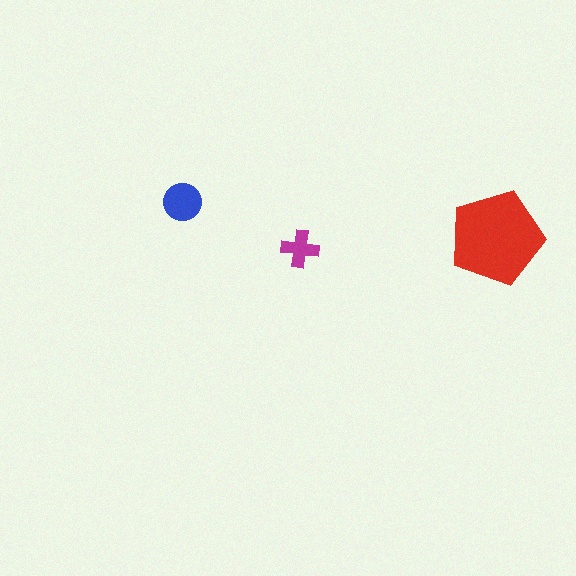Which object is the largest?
The red pentagon.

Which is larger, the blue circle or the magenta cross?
The blue circle.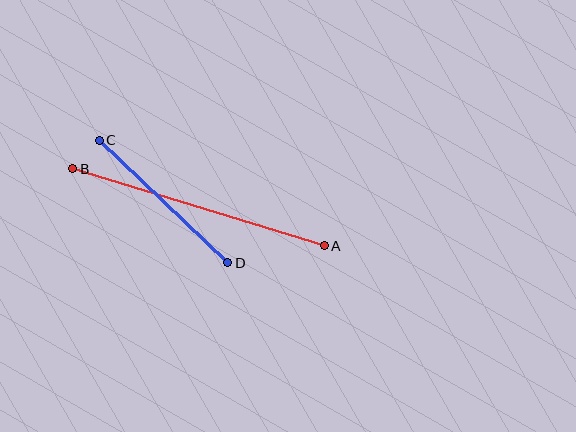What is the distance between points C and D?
The distance is approximately 178 pixels.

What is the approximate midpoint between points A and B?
The midpoint is at approximately (199, 207) pixels.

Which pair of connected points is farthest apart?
Points A and B are farthest apart.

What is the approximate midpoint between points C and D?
The midpoint is at approximately (164, 202) pixels.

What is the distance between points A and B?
The distance is approximately 263 pixels.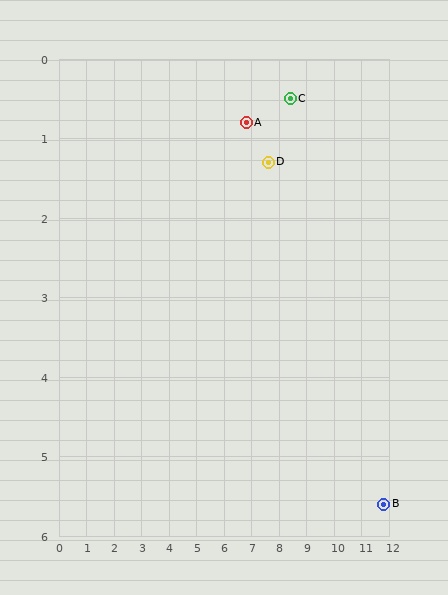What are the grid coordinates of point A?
Point A is at approximately (6.8, 0.8).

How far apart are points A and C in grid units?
Points A and C are about 1.6 grid units apart.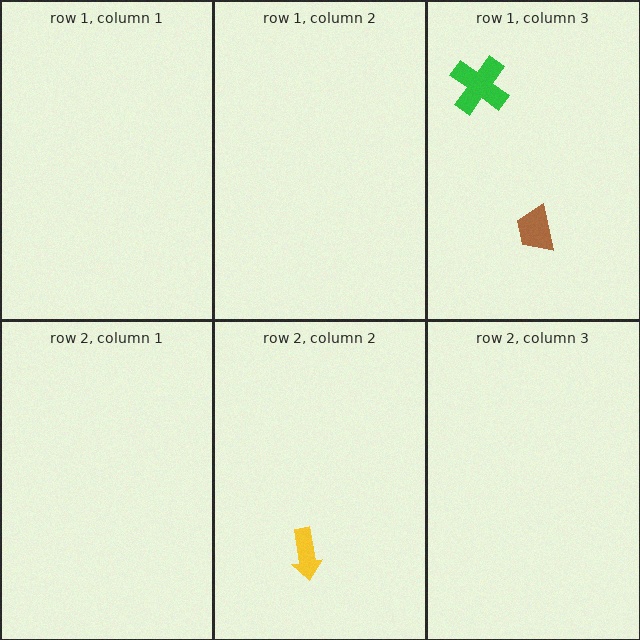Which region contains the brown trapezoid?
The row 1, column 3 region.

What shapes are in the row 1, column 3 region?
The green cross, the brown trapezoid.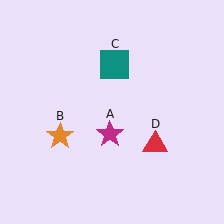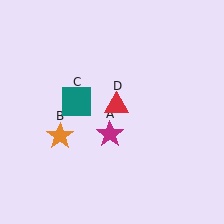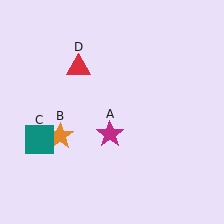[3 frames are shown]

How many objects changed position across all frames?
2 objects changed position: teal square (object C), red triangle (object D).